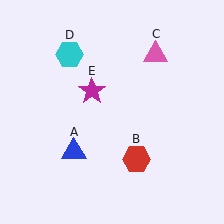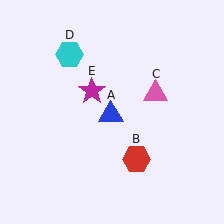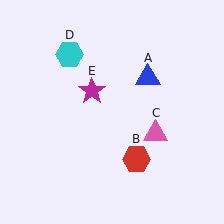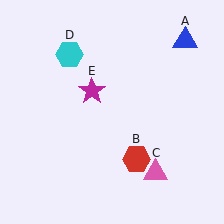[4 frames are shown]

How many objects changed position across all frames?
2 objects changed position: blue triangle (object A), pink triangle (object C).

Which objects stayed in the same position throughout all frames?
Red hexagon (object B) and cyan hexagon (object D) and magenta star (object E) remained stationary.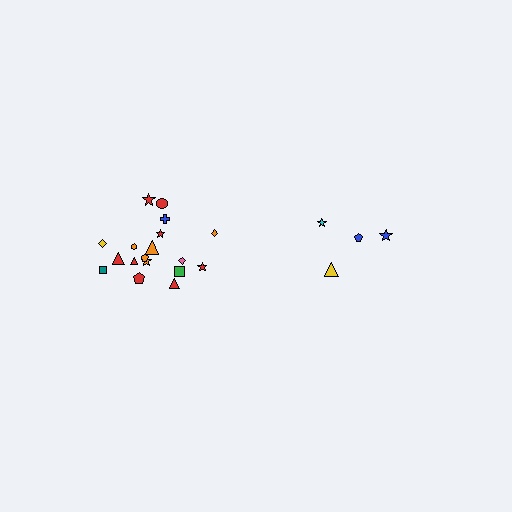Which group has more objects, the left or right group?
The left group.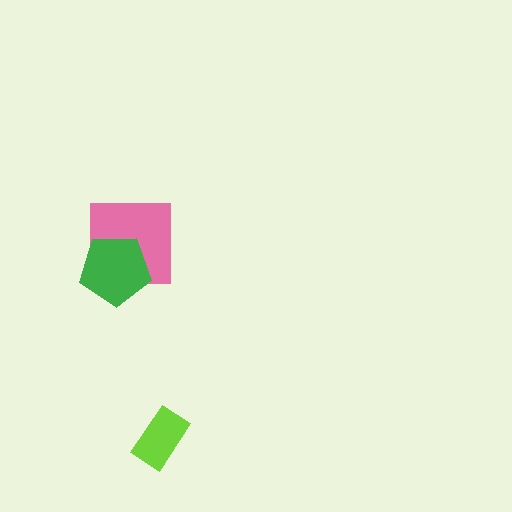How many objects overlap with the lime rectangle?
0 objects overlap with the lime rectangle.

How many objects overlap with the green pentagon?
1 object overlaps with the green pentagon.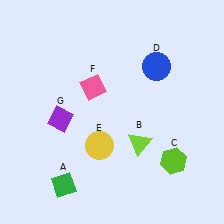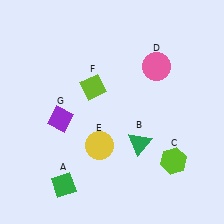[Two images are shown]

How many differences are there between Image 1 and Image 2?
There are 3 differences between the two images.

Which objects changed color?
B changed from lime to green. D changed from blue to pink. F changed from pink to lime.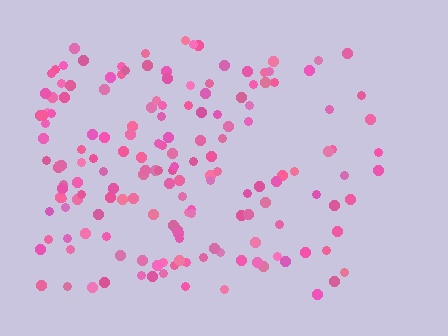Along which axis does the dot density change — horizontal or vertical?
Horizontal.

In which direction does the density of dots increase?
From right to left, with the left side densest.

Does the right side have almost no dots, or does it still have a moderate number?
Still a moderate number, just noticeably fewer than the left.